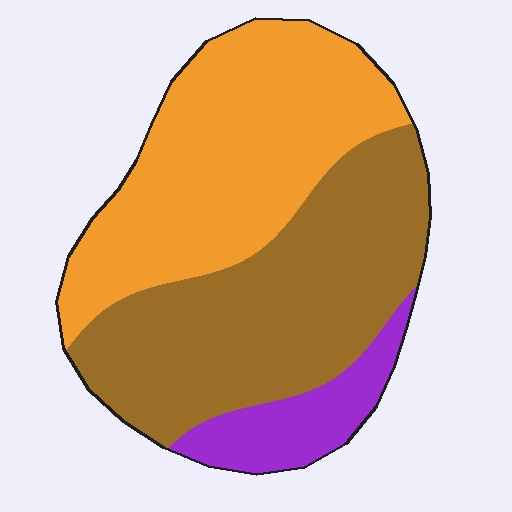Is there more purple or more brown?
Brown.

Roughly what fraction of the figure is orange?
Orange covers roughly 45% of the figure.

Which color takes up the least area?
Purple, at roughly 10%.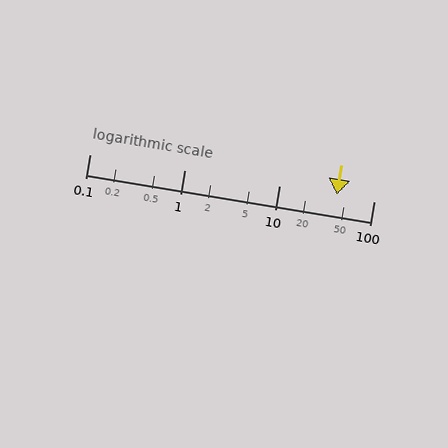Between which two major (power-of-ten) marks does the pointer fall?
The pointer is between 10 and 100.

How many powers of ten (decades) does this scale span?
The scale spans 3 decades, from 0.1 to 100.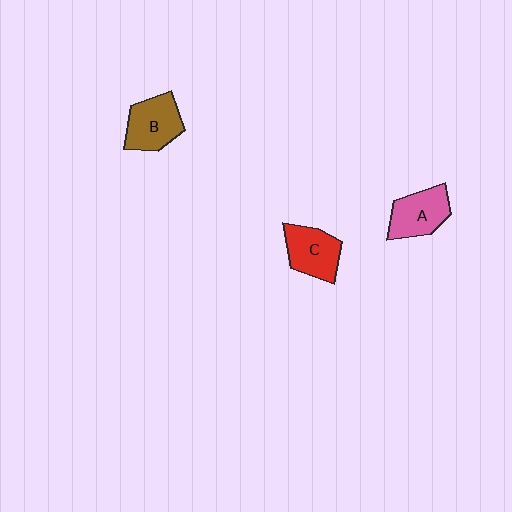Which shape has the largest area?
Shape B (brown).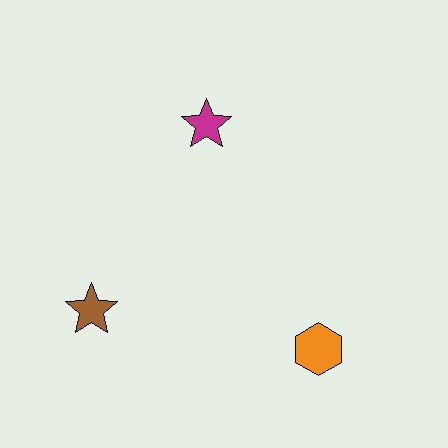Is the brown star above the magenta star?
No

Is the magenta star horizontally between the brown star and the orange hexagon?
Yes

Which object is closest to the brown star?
The magenta star is closest to the brown star.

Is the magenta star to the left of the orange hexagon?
Yes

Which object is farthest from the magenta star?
The orange hexagon is farthest from the magenta star.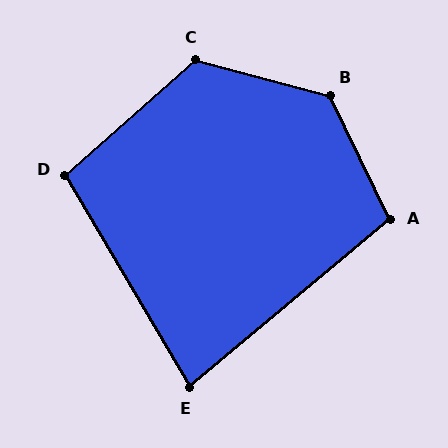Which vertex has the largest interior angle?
B, at approximately 131 degrees.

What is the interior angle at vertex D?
Approximately 101 degrees (obtuse).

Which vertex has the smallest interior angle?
E, at approximately 81 degrees.